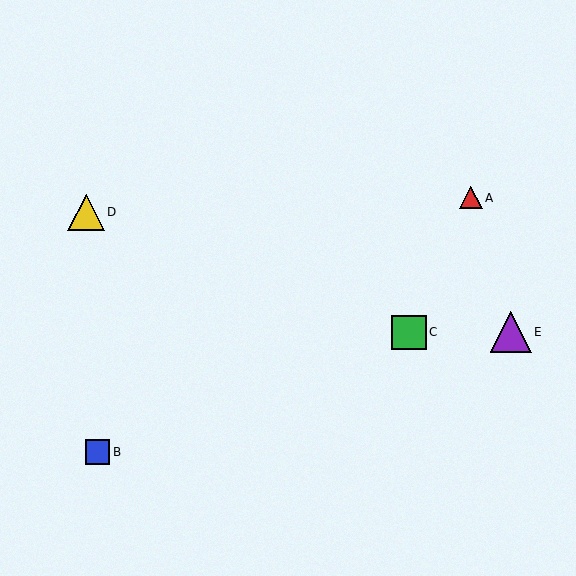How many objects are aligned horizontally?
2 objects (C, E) are aligned horizontally.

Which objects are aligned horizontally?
Objects C, E are aligned horizontally.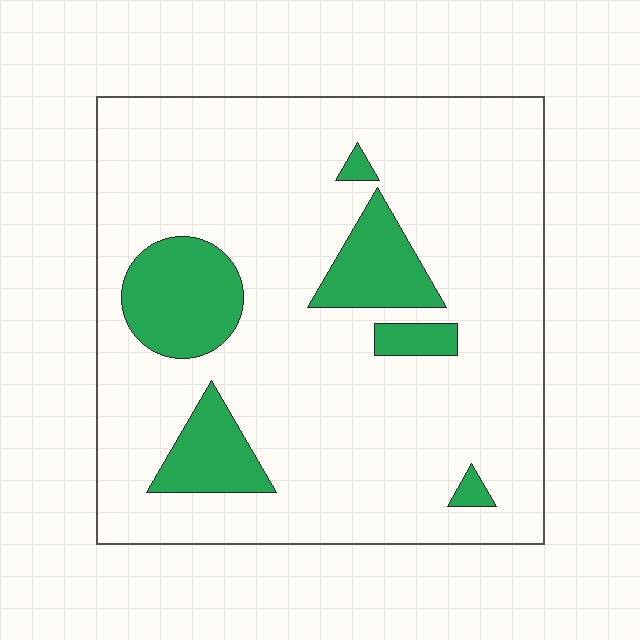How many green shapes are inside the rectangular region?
6.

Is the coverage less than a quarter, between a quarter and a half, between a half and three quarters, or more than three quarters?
Less than a quarter.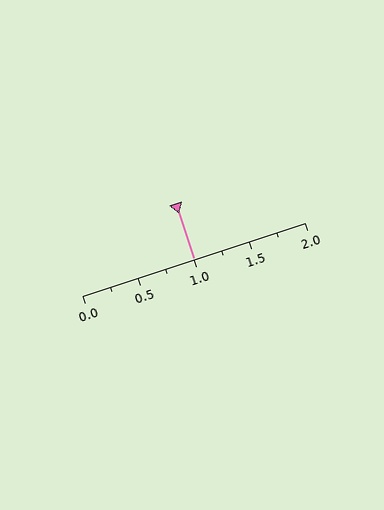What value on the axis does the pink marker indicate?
The marker indicates approximately 1.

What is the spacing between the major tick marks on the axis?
The major ticks are spaced 0.5 apart.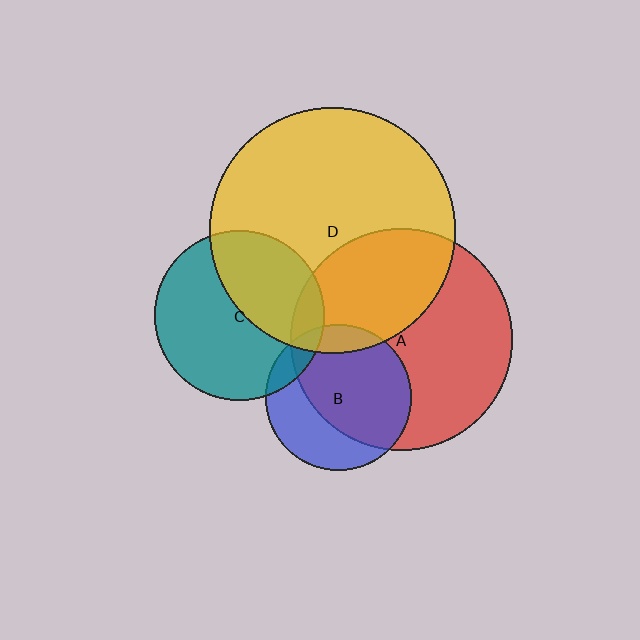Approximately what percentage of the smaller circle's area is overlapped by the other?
Approximately 10%.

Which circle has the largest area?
Circle D (yellow).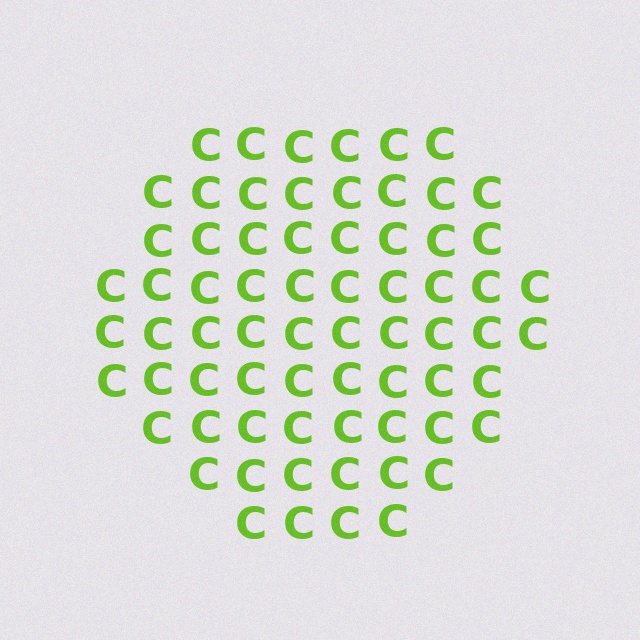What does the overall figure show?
The overall figure shows a circle.